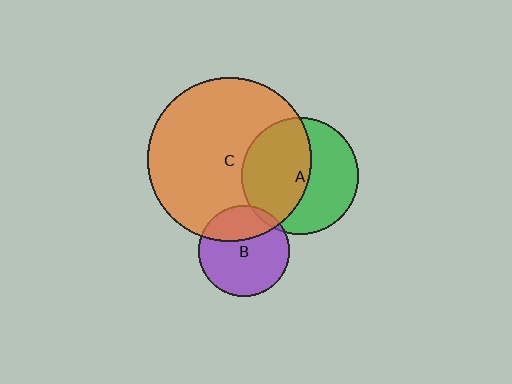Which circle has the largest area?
Circle C (orange).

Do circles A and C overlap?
Yes.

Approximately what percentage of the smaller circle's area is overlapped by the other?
Approximately 50%.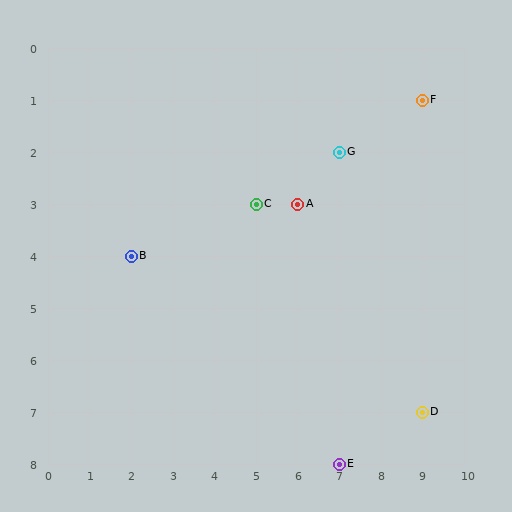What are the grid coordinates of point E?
Point E is at grid coordinates (7, 8).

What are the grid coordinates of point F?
Point F is at grid coordinates (9, 1).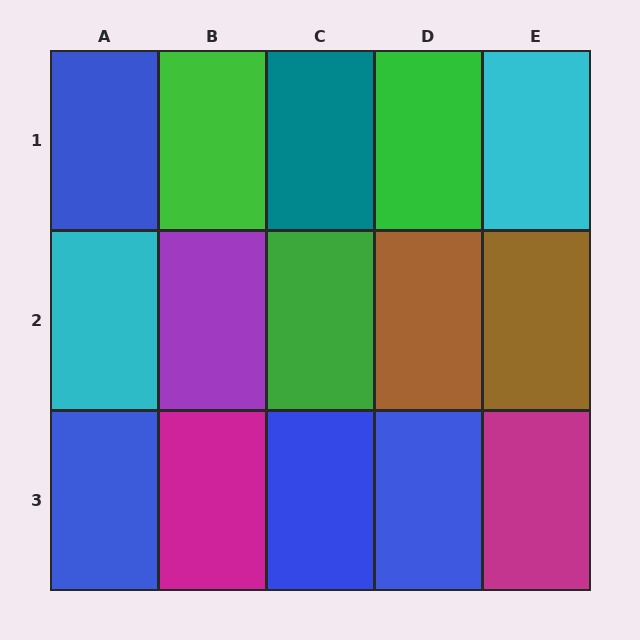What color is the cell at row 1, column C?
Teal.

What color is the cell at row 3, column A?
Blue.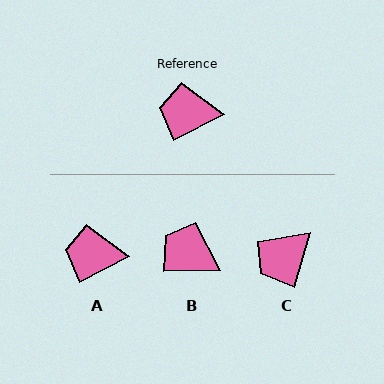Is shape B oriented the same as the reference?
No, it is off by about 26 degrees.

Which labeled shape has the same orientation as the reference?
A.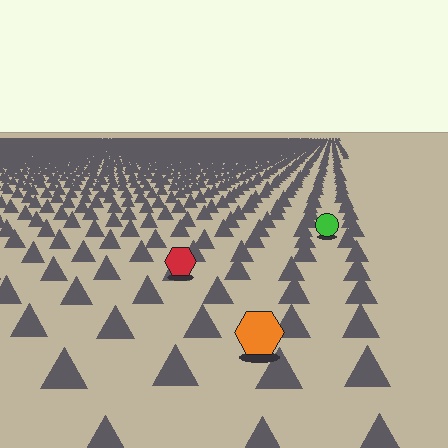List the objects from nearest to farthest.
From nearest to farthest: the orange hexagon, the red hexagon, the green circle.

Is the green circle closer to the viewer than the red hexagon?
No. The red hexagon is closer — you can tell from the texture gradient: the ground texture is coarser near it.